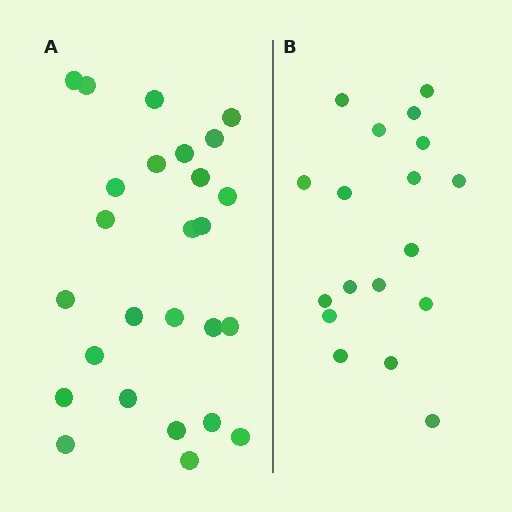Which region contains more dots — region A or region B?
Region A (the left region) has more dots.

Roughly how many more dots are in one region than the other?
Region A has roughly 8 or so more dots than region B.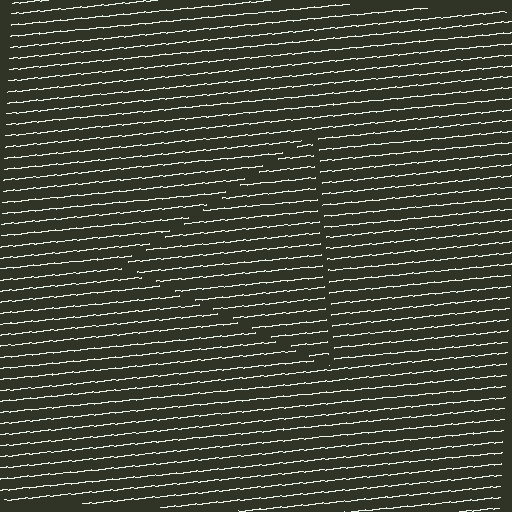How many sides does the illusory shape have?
3 sides — the line-ends trace a triangle.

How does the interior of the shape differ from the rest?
The interior of the shape contains the same grating, shifted by half a period — the contour is defined by the phase discontinuity where line-ends from the inner and outer gratings abut.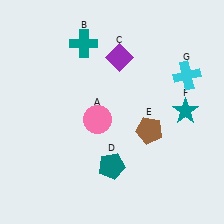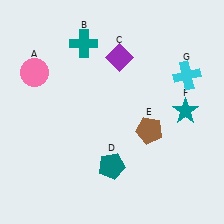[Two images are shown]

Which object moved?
The pink circle (A) moved left.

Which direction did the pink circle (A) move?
The pink circle (A) moved left.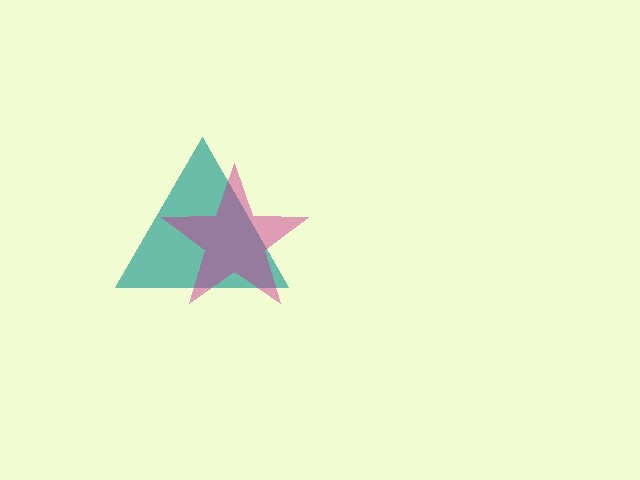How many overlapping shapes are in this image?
There are 2 overlapping shapes in the image.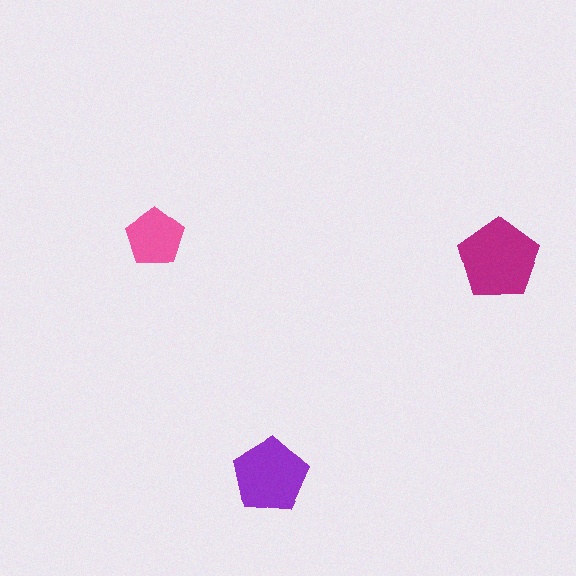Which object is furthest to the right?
The magenta pentagon is rightmost.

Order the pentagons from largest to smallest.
the magenta one, the purple one, the pink one.